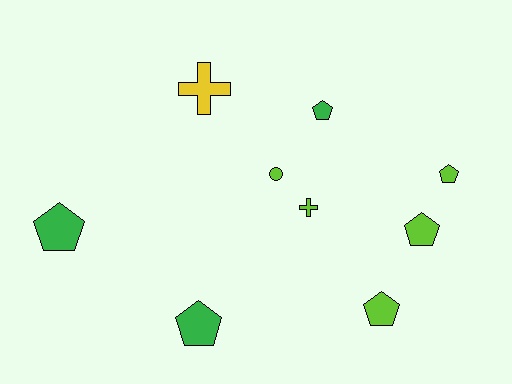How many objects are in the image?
There are 9 objects.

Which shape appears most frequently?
Pentagon, with 6 objects.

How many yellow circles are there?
There are no yellow circles.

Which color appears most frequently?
Lime, with 5 objects.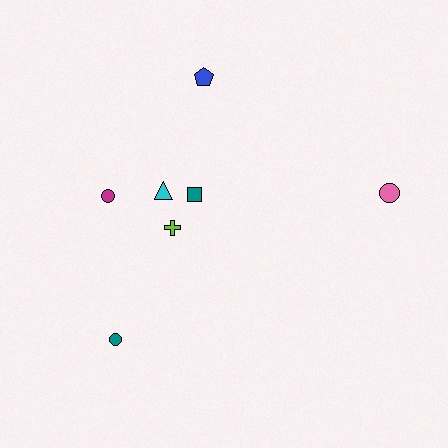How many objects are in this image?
There are 7 objects.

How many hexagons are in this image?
There are no hexagons.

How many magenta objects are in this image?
There is 1 magenta object.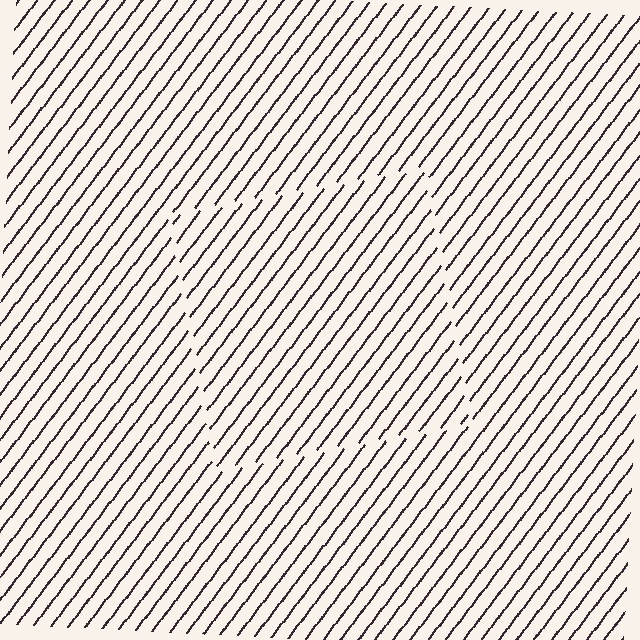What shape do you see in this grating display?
An illusory square. The interior of the shape contains the same grating, shifted by half a period — the contour is defined by the phase discontinuity where line-ends from the inner and outer gratings abut.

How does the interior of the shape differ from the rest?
The interior of the shape contains the same grating, shifted by half a period — the contour is defined by the phase discontinuity where line-ends from the inner and outer gratings abut.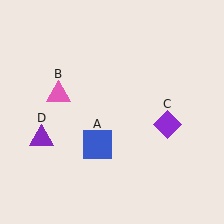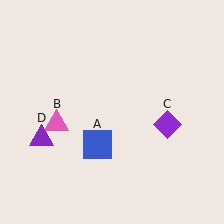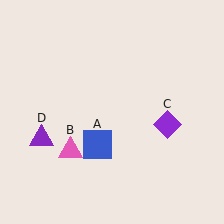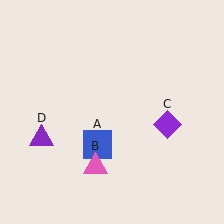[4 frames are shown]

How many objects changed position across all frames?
1 object changed position: pink triangle (object B).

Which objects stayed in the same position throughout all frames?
Blue square (object A) and purple diamond (object C) and purple triangle (object D) remained stationary.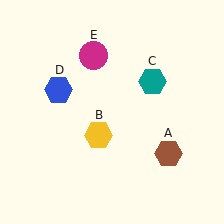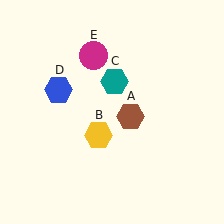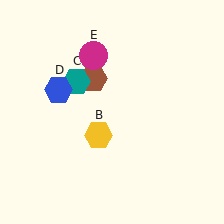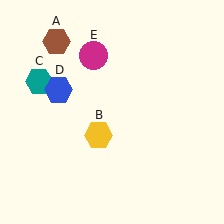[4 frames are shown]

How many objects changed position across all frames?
2 objects changed position: brown hexagon (object A), teal hexagon (object C).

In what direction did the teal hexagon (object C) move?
The teal hexagon (object C) moved left.